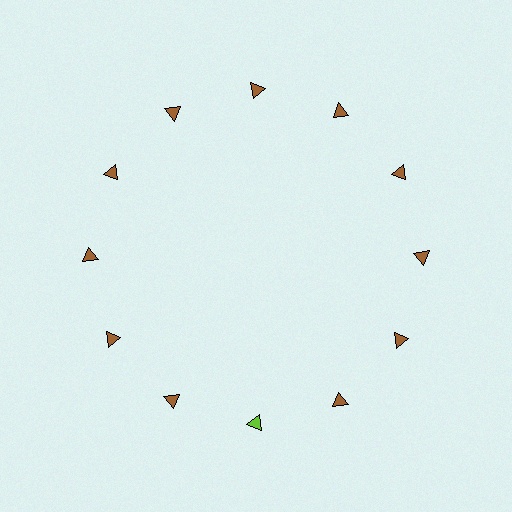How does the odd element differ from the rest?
It has a different color: lime instead of brown.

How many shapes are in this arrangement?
There are 12 shapes arranged in a ring pattern.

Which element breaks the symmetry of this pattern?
The lime triangle at roughly the 6 o'clock position breaks the symmetry. All other shapes are brown triangles.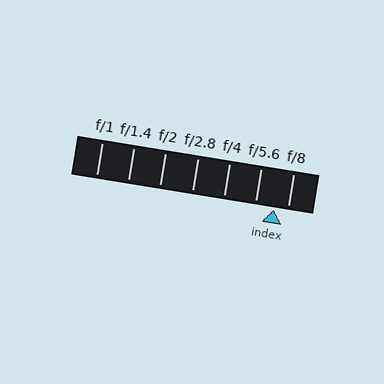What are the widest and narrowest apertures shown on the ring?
The widest aperture shown is f/1 and the narrowest is f/8.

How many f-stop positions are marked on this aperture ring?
There are 7 f-stop positions marked.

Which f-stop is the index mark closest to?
The index mark is closest to f/8.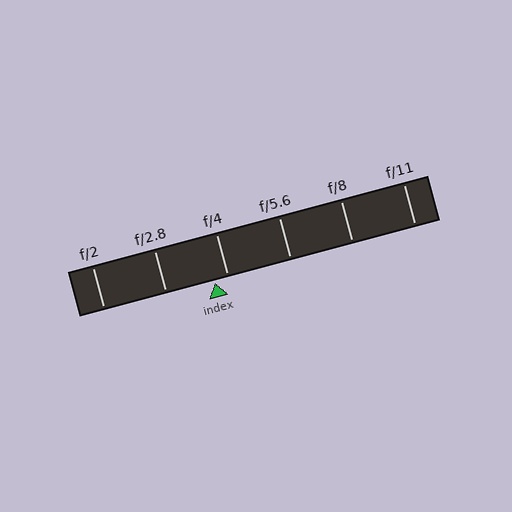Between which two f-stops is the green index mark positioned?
The index mark is between f/2.8 and f/4.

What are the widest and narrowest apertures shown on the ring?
The widest aperture shown is f/2 and the narrowest is f/11.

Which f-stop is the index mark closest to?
The index mark is closest to f/4.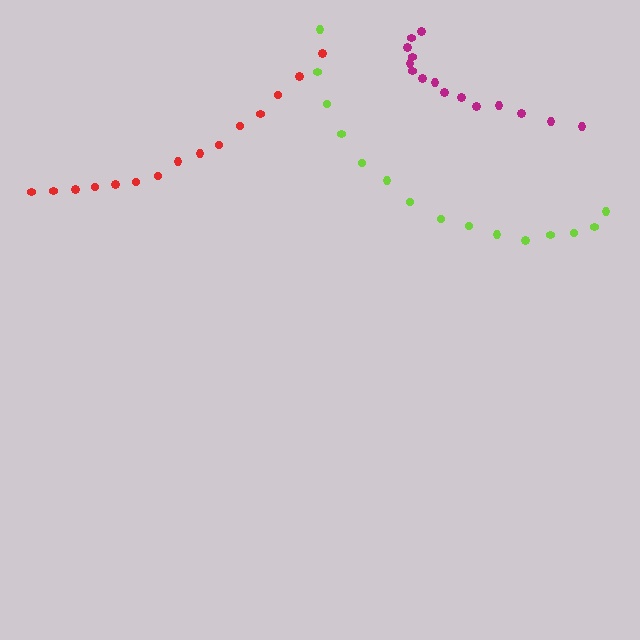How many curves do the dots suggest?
There are 3 distinct paths.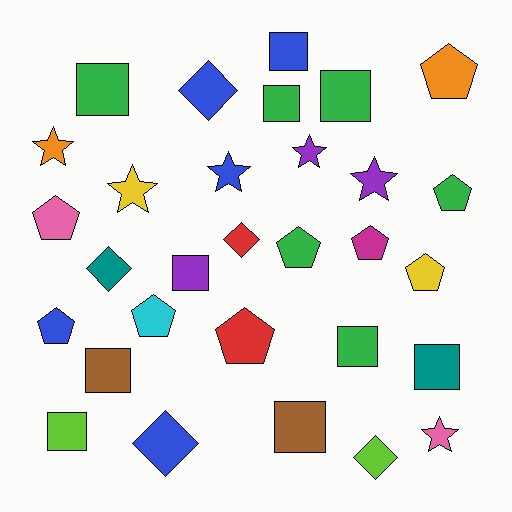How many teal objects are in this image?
There are 2 teal objects.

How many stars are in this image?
There are 6 stars.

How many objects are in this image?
There are 30 objects.